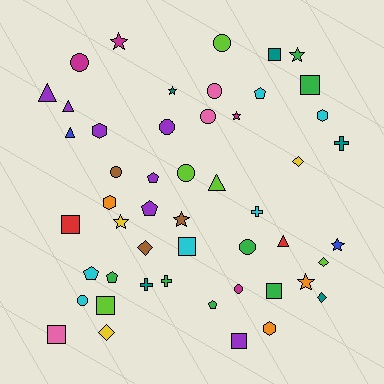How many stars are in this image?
There are 8 stars.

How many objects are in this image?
There are 50 objects.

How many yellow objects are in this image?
There are 3 yellow objects.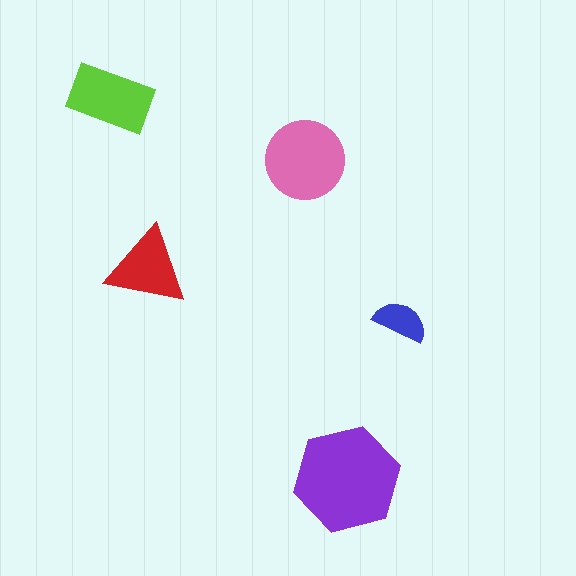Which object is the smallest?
The blue semicircle.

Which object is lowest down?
The purple hexagon is bottommost.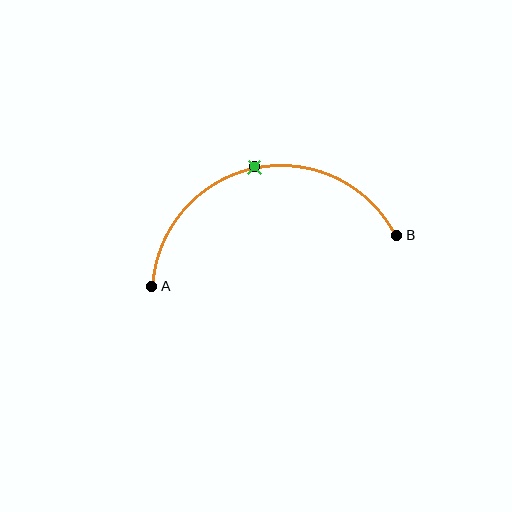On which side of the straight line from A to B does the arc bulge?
The arc bulges above the straight line connecting A and B.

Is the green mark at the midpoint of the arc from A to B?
Yes. The green mark lies on the arc at equal arc-length from both A and B — it is the arc midpoint.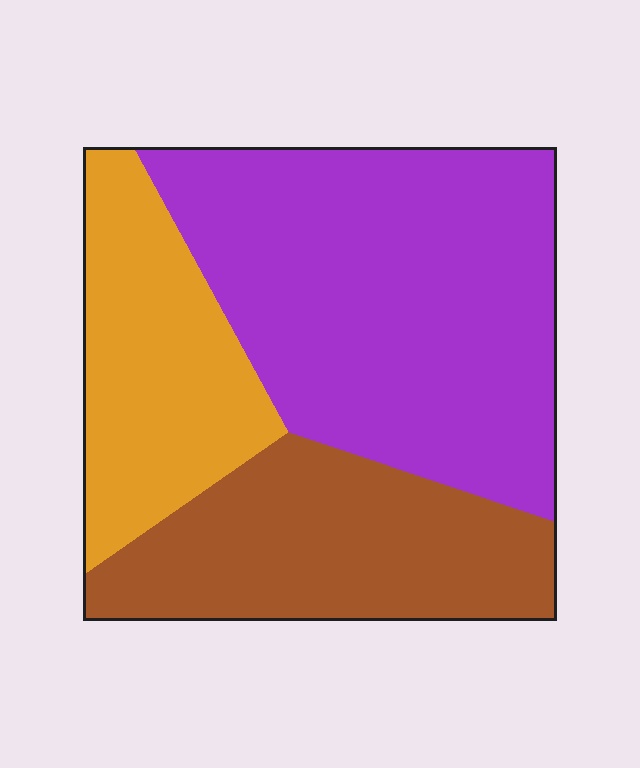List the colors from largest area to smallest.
From largest to smallest: purple, brown, orange.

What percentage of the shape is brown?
Brown covers around 30% of the shape.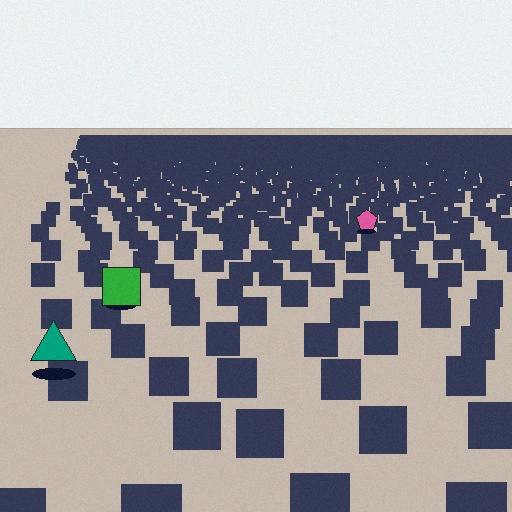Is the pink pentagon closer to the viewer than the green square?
No. The green square is closer — you can tell from the texture gradient: the ground texture is coarser near it.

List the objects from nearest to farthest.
From nearest to farthest: the teal triangle, the green square, the pink pentagon.